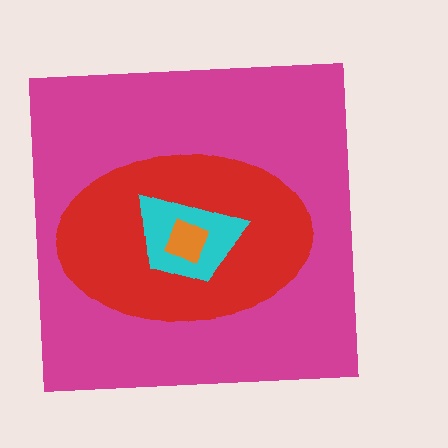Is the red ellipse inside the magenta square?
Yes.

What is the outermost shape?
The magenta square.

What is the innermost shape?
The orange diamond.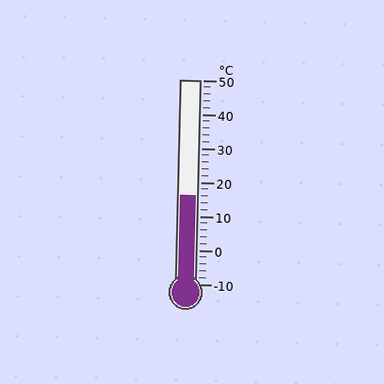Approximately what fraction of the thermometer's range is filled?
The thermometer is filled to approximately 45% of its range.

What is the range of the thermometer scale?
The thermometer scale ranges from -10°C to 50°C.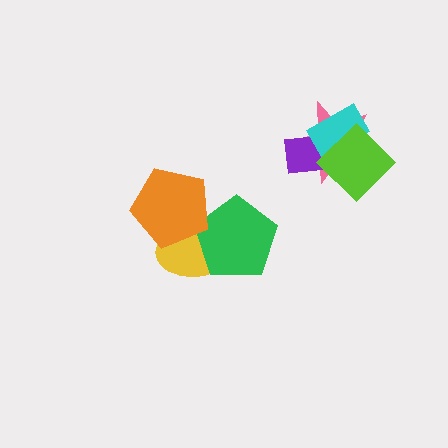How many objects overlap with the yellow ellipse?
2 objects overlap with the yellow ellipse.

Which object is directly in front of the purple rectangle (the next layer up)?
The cyan rectangle is directly in front of the purple rectangle.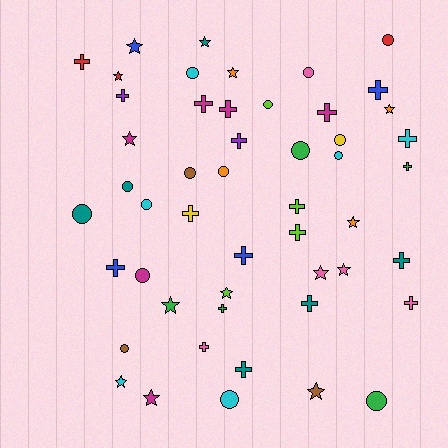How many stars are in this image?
There are 14 stars.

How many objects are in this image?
There are 50 objects.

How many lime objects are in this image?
There are 4 lime objects.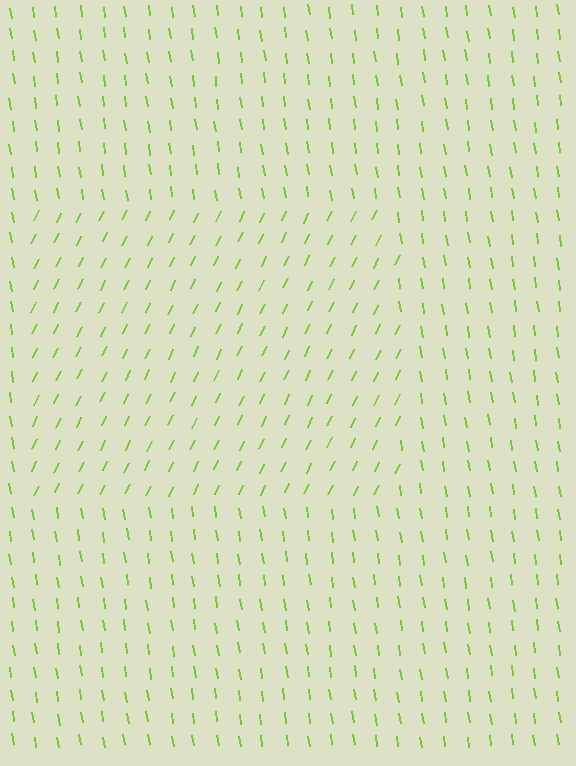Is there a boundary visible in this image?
Yes, there is a texture boundary formed by a change in line orientation.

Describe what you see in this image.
The image is filled with small lime line segments. A rectangle region in the image has lines oriented differently from the surrounding lines, creating a visible texture boundary.